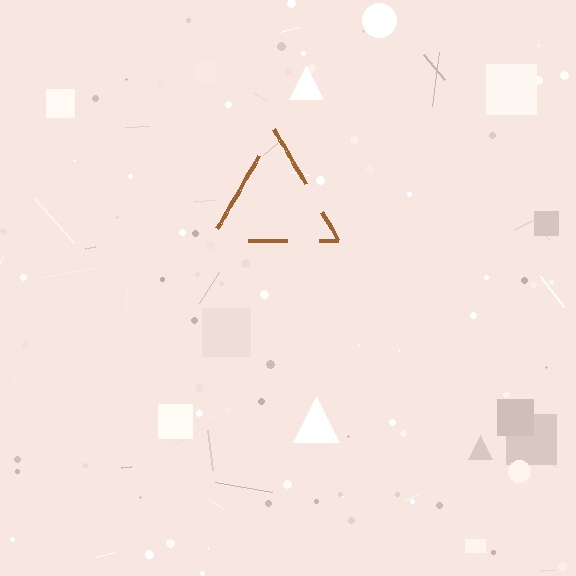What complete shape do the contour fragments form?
The contour fragments form a triangle.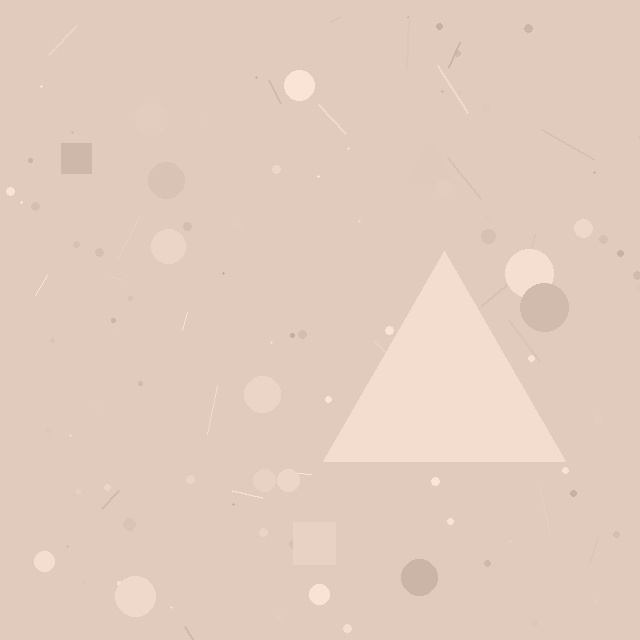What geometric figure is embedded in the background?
A triangle is embedded in the background.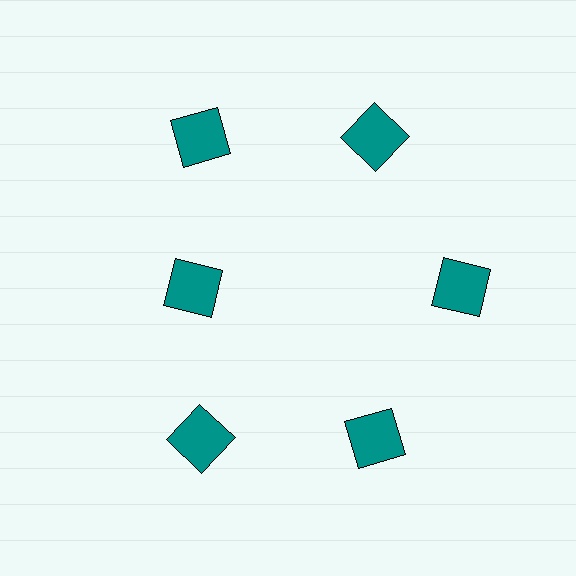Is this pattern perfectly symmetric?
No. The 6 teal squares are arranged in a ring, but one element near the 9 o'clock position is pulled inward toward the center, breaking the 6-fold rotational symmetry.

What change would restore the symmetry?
The symmetry would be restored by moving it outward, back onto the ring so that all 6 squares sit at equal angles and equal distance from the center.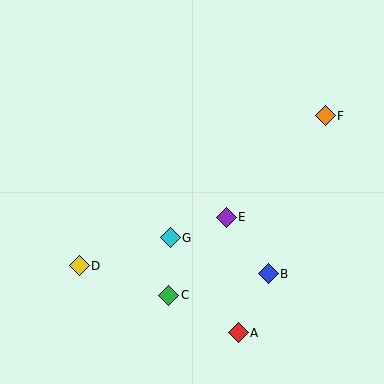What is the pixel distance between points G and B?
The distance between G and B is 104 pixels.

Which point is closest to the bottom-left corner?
Point D is closest to the bottom-left corner.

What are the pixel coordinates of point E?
Point E is at (226, 217).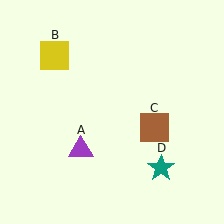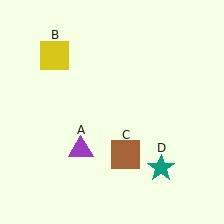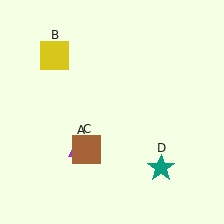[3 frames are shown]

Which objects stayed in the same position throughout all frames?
Purple triangle (object A) and yellow square (object B) and teal star (object D) remained stationary.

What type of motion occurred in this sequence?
The brown square (object C) rotated clockwise around the center of the scene.